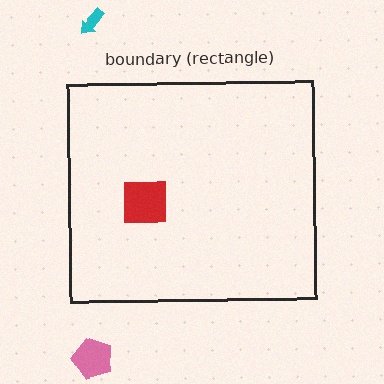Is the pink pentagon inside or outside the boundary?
Outside.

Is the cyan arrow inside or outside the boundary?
Outside.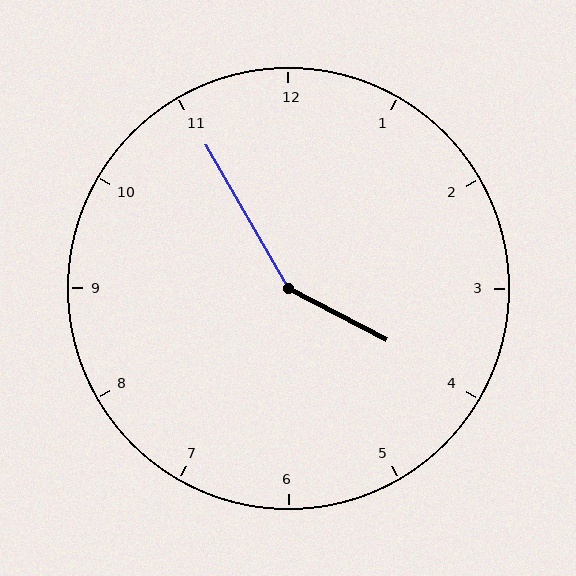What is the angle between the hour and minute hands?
Approximately 148 degrees.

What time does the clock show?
3:55.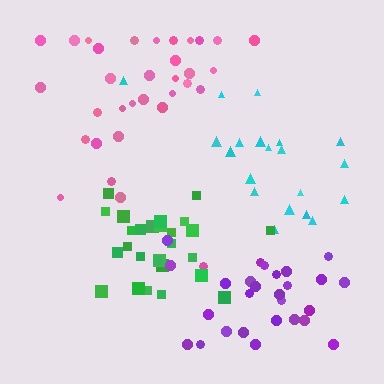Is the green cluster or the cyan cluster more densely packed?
Green.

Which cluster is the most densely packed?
Green.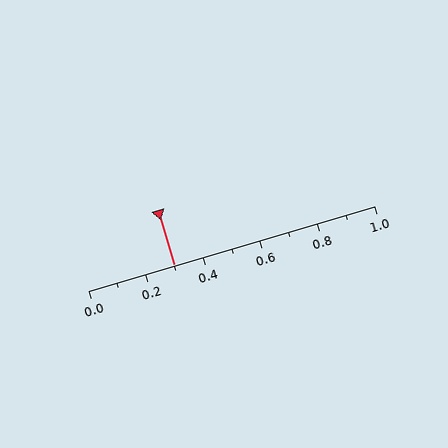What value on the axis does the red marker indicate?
The marker indicates approximately 0.3.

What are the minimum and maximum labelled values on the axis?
The axis runs from 0.0 to 1.0.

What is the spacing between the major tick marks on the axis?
The major ticks are spaced 0.2 apart.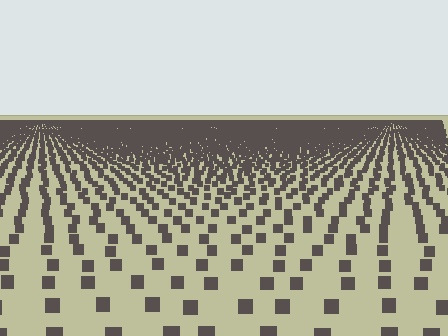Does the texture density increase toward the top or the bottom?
Density increases toward the top.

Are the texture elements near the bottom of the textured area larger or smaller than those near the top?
Larger. Near the bottom, elements are closer to the viewer and appear at a bigger on-screen size.